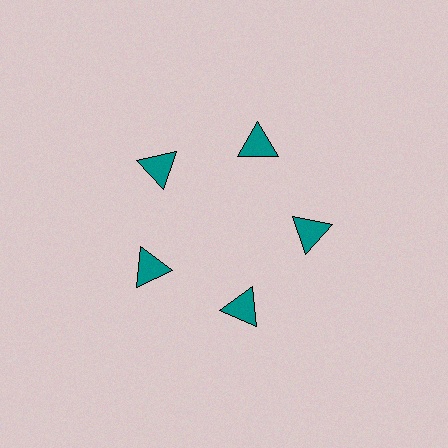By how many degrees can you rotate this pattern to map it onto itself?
The pattern maps onto itself every 72 degrees of rotation.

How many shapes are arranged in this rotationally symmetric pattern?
There are 5 shapes, arranged in 5 groups of 1.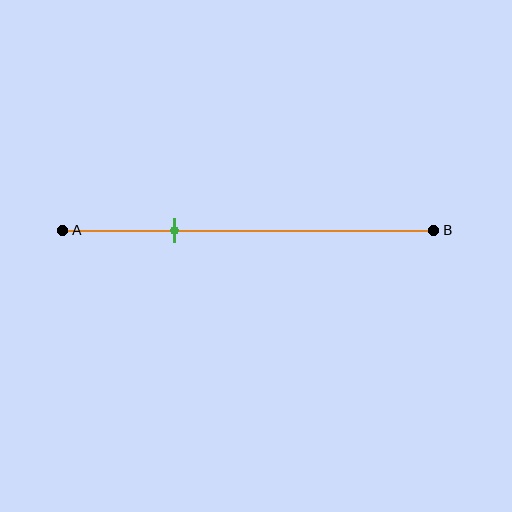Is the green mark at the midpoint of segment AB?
No, the mark is at about 30% from A, not at the 50% midpoint.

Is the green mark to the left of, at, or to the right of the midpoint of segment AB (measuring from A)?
The green mark is to the left of the midpoint of segment AB.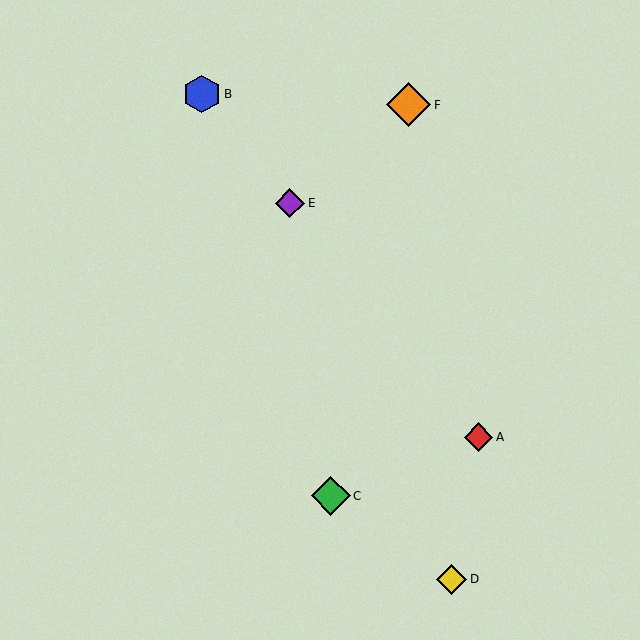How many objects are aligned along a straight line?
3 objects (A, B, E) are aligned along a straight line.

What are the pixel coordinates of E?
Object E is at (290, 203).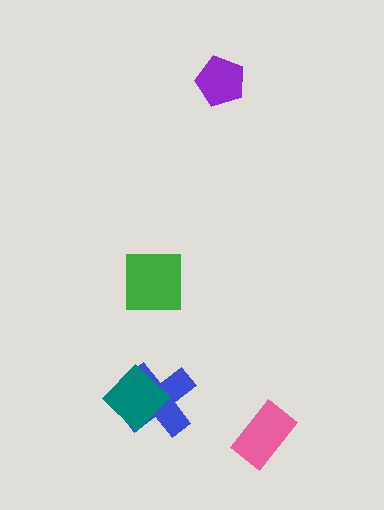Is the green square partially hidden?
No, no other shape covers it.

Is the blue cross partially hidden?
Yes, it is partially covered by another shape.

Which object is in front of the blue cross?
The teal diamond is in front of the blue cross.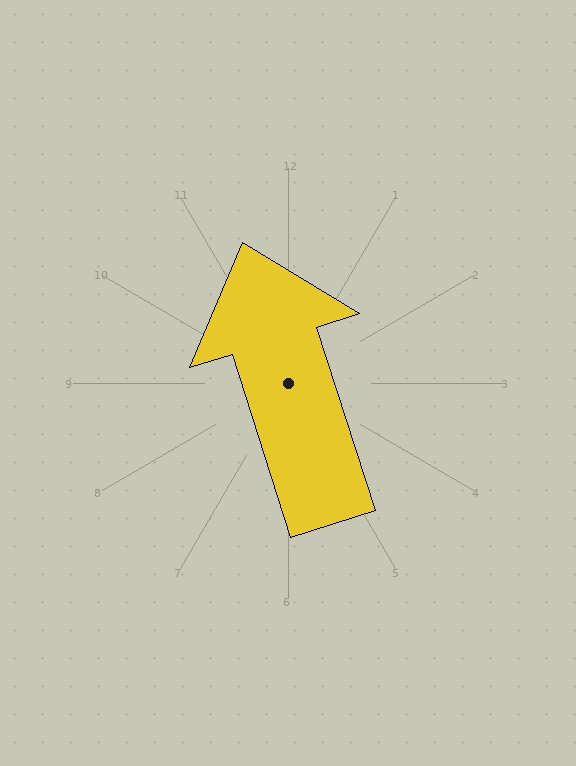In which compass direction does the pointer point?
North.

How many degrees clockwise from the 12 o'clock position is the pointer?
Approximately 342 degrees.